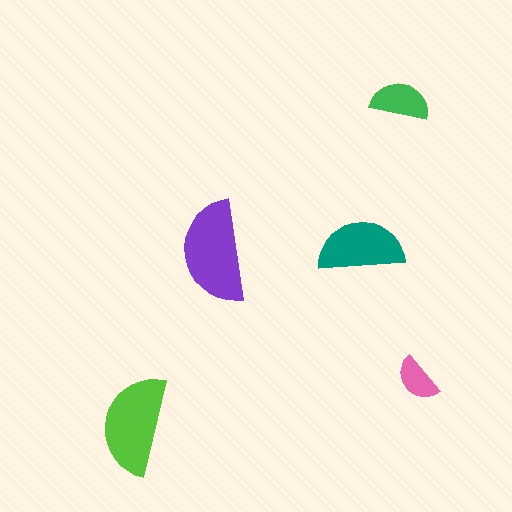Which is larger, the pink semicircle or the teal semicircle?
The teal one.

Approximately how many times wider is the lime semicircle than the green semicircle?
About 1.5 times wider.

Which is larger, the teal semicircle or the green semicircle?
The teal one.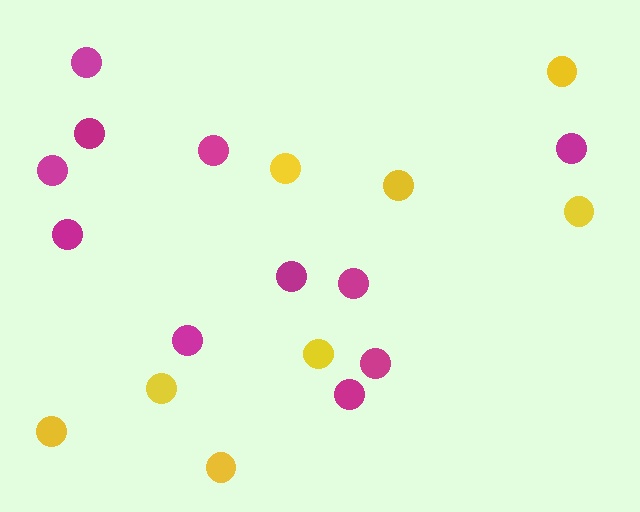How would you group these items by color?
There are 2 groups: one group of magenta circles (11) and one group of yellow circles (8).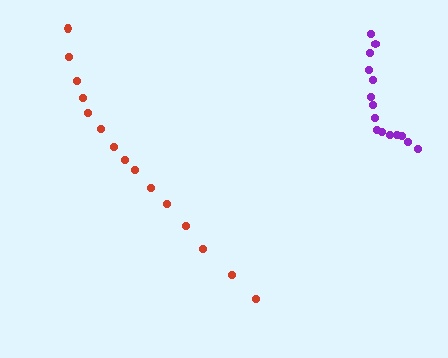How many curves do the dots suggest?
There are 2 distinct paths.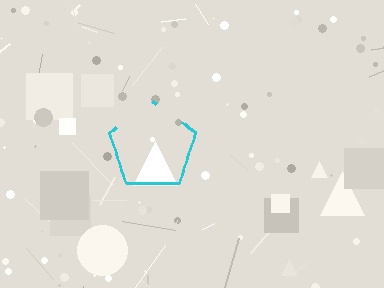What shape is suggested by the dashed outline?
The dashed outline suggests a pentagon.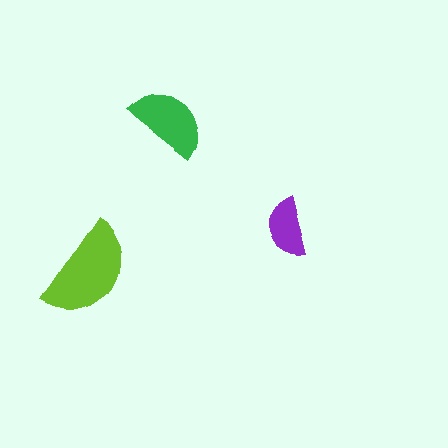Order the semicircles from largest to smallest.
the lime one, the green one, the purple one.